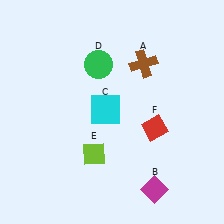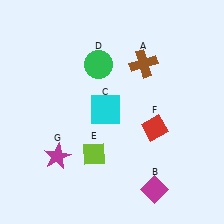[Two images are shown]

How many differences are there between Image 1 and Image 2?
There is 1 difference between the two images.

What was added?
A magenta star (G) was added in Image 2.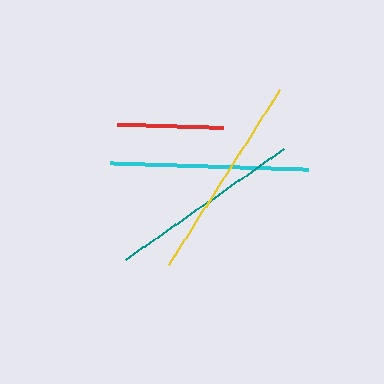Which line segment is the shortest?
The red line is the shortest at approximately 106 pixels.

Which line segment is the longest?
The yellow line is the longest at approximately 208 pixels.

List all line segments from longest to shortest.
From longest to shortest: yellow, cyan, teal, red.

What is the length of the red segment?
The red segment is approximately 106 pixels long.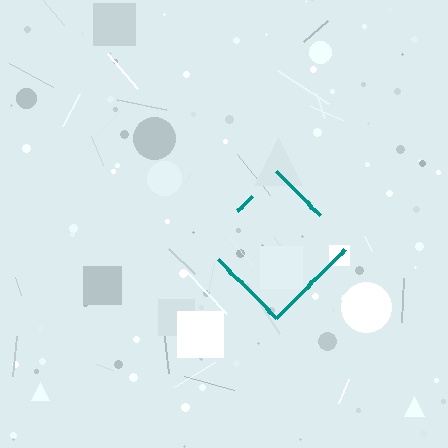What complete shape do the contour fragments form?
The contour fragments form a diamond.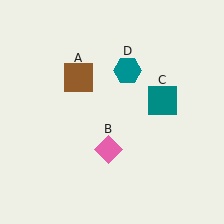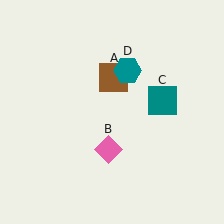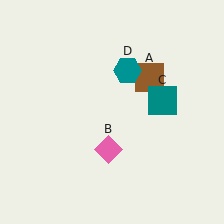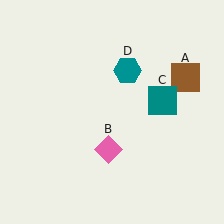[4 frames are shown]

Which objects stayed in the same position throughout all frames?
Pink diamond (object B) and teal square (object C) and teal hexagon (object D) remained stationary.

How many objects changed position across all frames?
1 object changed position: brown square (object A).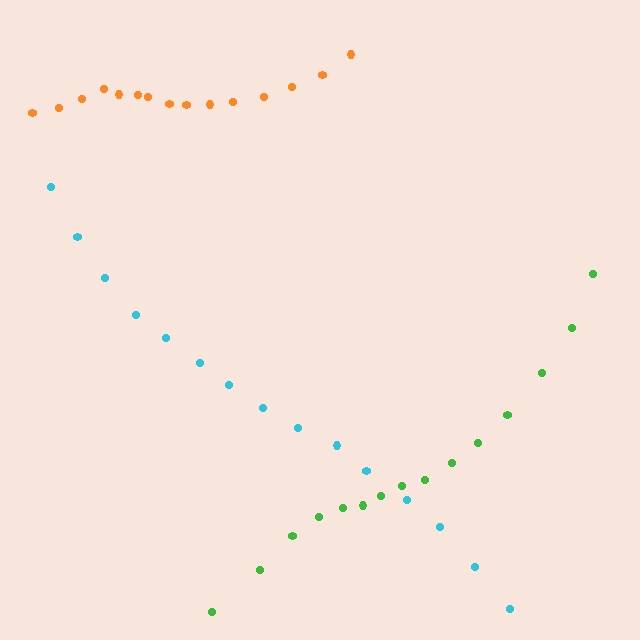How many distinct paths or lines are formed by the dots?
There are 3 distinct paths.